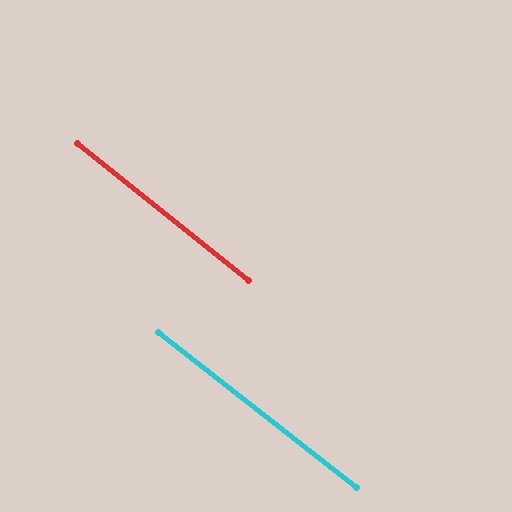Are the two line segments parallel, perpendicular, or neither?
Parallel — their directions differ by only 0.5°.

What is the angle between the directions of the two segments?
Approximately 1 degree.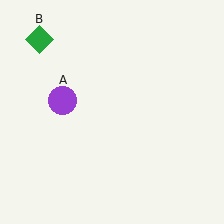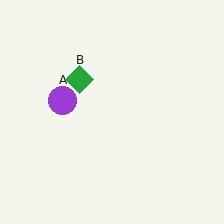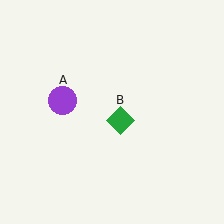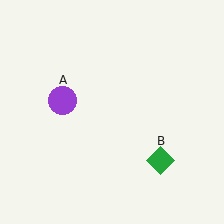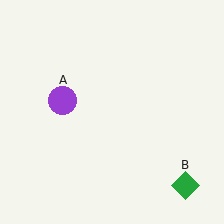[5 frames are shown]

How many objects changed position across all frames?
1 object changed position: green diamond (object B).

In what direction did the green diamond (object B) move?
The green diamond (object B) moved down and to the right.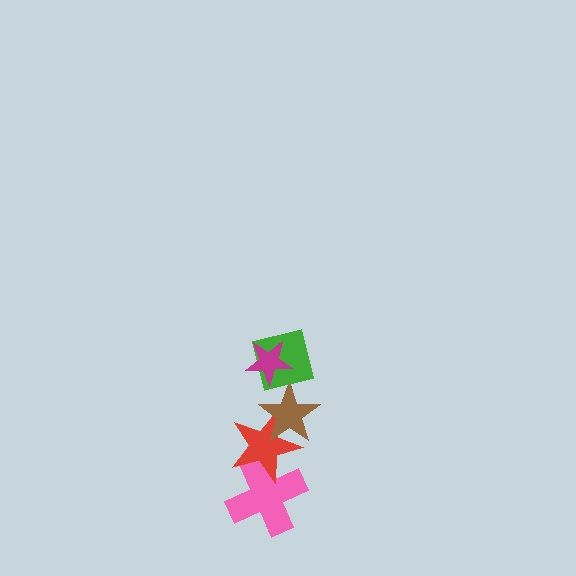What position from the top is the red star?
The red star is 4th from the top.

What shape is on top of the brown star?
The green square is on top of the brown star.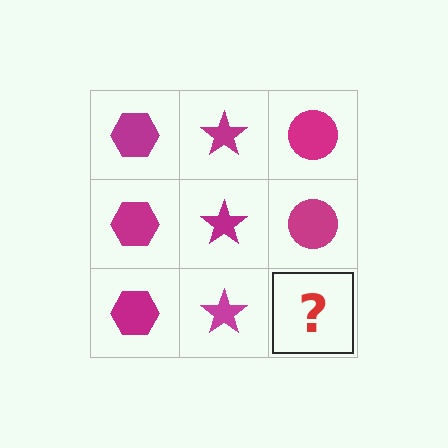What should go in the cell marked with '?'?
The missing cell should contain a magenta circle.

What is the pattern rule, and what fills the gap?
The rule is that each column has a consistent shape. The gap should be filled with a magenta circle.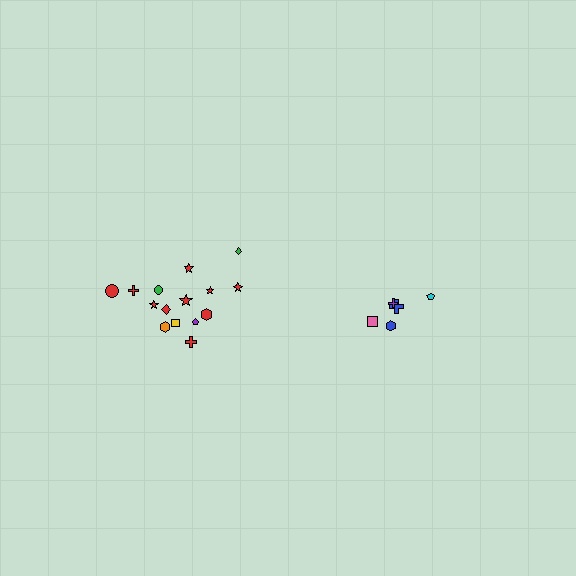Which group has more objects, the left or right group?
The left group.